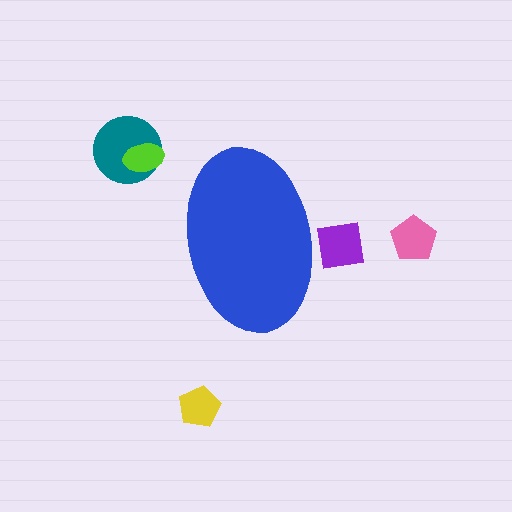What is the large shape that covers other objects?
A blue ellipse.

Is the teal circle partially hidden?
No, the teal circle is fully visible.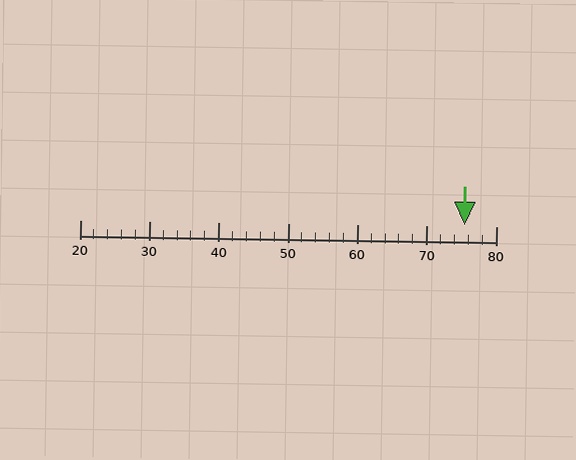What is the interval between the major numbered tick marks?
The major tick marks are spaced 10 units apart.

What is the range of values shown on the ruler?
The ruler shows values from 20 to 80.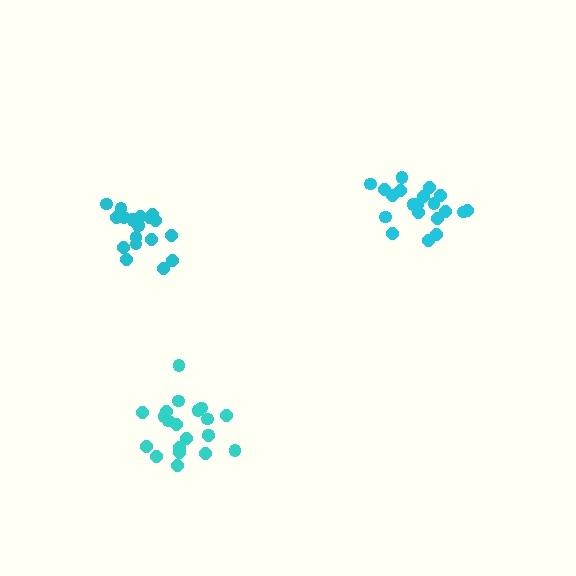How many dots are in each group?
Group 1: 20 dots, Group 2: 21 dots, Group 3: 20 dots (61 total).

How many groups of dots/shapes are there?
There are 3 groups.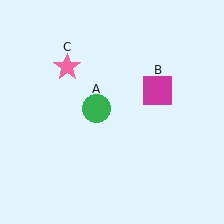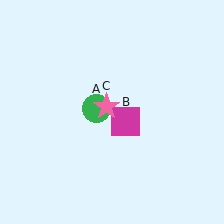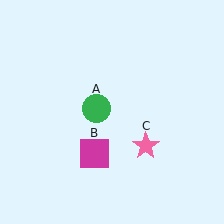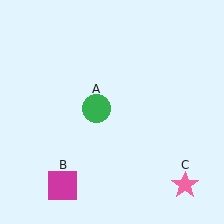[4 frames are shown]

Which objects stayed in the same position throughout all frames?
Green circle (object A) remained stationary.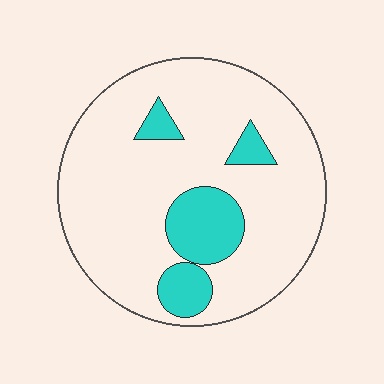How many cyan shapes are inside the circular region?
4.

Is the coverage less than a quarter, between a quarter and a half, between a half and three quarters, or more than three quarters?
Less than a quarter.